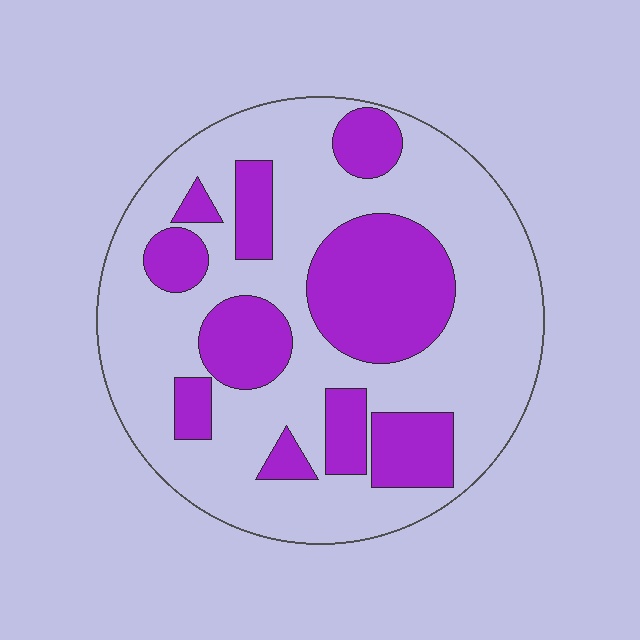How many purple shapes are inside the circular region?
10.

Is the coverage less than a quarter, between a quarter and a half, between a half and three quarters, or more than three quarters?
Between a quarter and a half.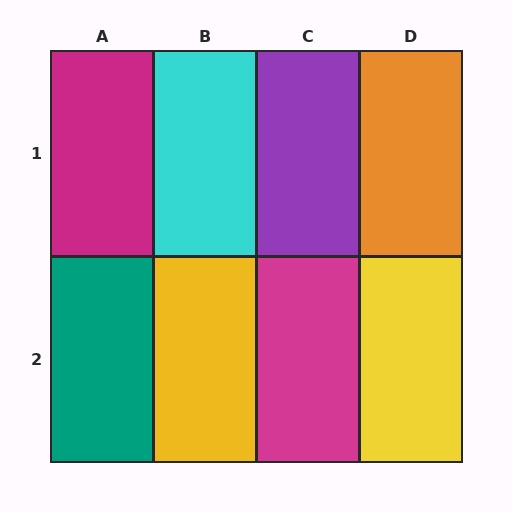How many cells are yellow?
2 cells are yellow.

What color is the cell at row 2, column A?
Teal.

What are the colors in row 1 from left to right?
Magenta, cyan, purple, orange.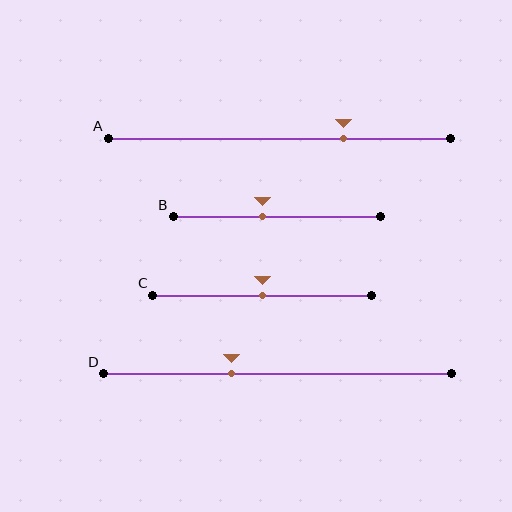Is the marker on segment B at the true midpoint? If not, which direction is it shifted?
No, the marker on segment B is shifted to the left by about 7% of the segment length.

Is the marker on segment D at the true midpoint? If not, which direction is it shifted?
No, the marker on segment D is shifted to the left by about 13% of the segment length.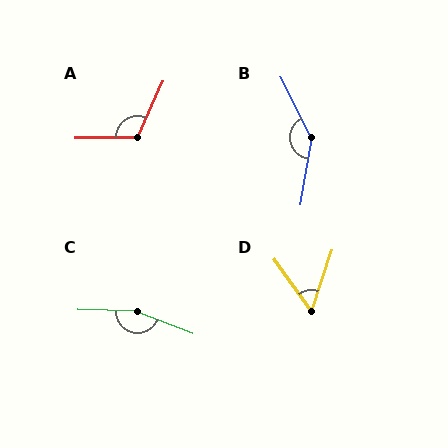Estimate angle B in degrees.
Approximately 144 degrees.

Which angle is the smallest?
D, at approximately 54 degrees.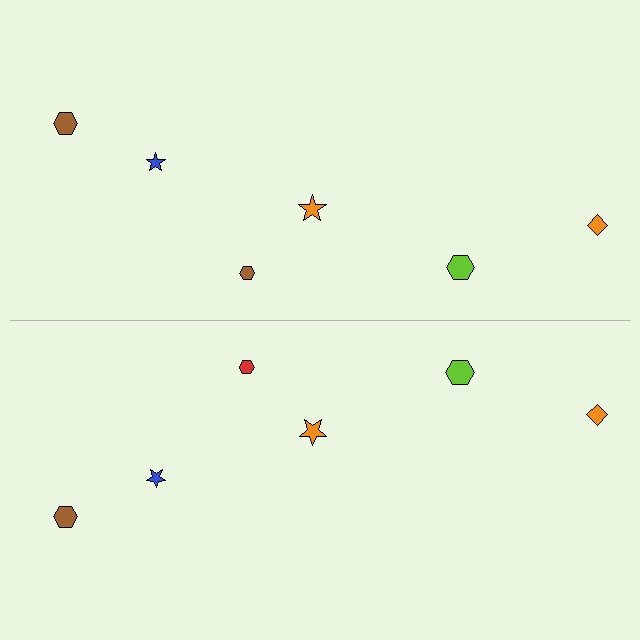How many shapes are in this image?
There are 12 shapes in this image.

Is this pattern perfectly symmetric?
No, the pattern is not perfectly symmetric. The red hexagon on the bottom side breaks the symmetry — its mirror counterpart is brown.